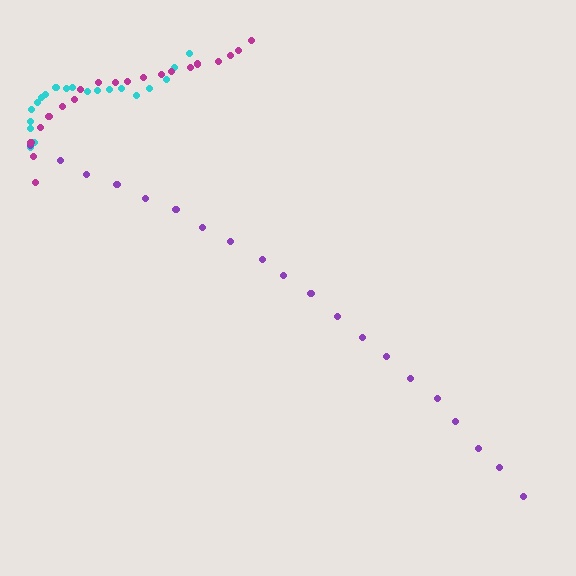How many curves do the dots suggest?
There are 3 distinct paths.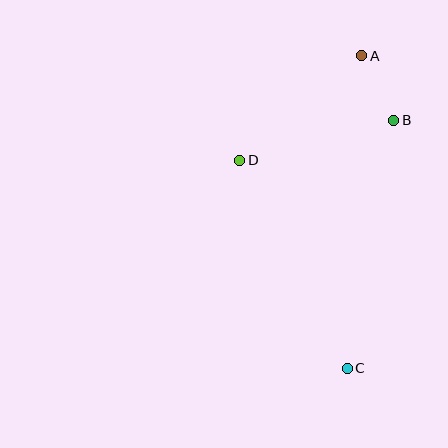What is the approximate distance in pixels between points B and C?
The distance between B and C is approximately 252 pixels.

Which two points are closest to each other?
Points A and B are closest to each other.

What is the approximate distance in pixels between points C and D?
The distance between C and D is approximately 234 pixels.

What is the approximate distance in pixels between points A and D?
The distance between A and D is approximately 161 pixels.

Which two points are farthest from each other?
Points A and C are farthest from each other.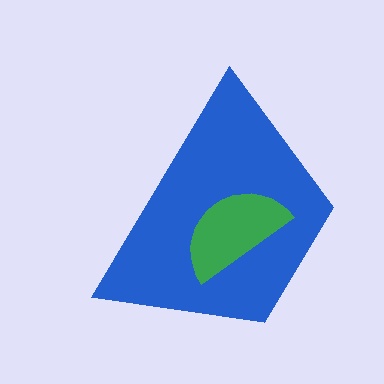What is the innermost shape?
The green semicircle.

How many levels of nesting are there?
2.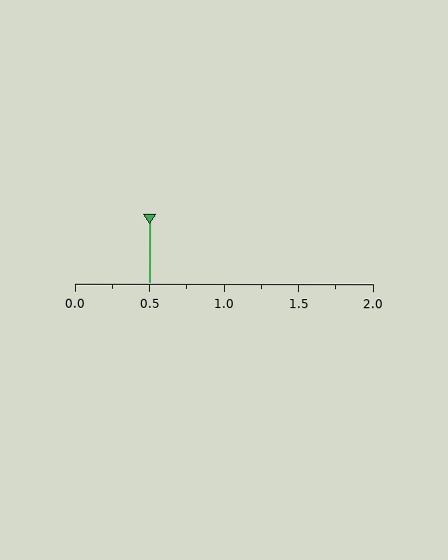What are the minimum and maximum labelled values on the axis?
The axis runs from 0.0 to 2.0.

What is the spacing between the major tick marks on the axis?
The major ticks are spaced 0.5 apart.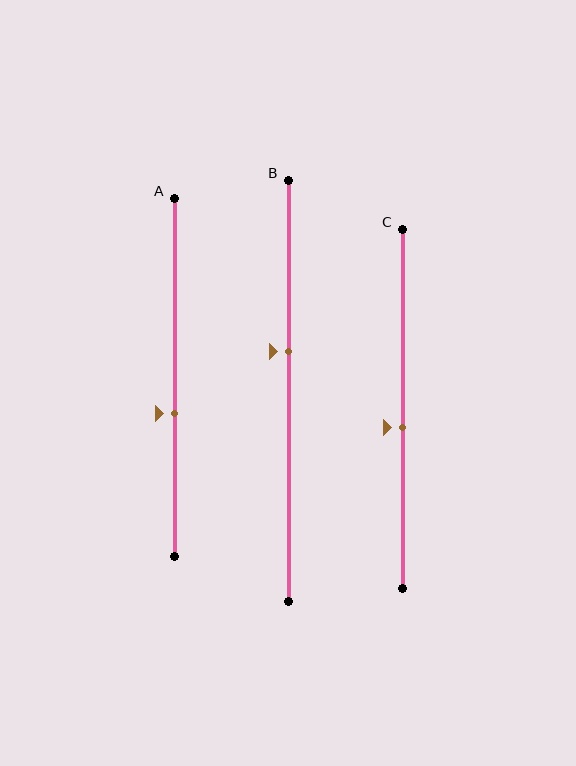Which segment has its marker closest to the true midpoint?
Segment C has its marker closest to the true midpoint.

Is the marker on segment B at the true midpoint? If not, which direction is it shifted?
No, the marker on segment B is shifted upward by about 9% of the segment length.